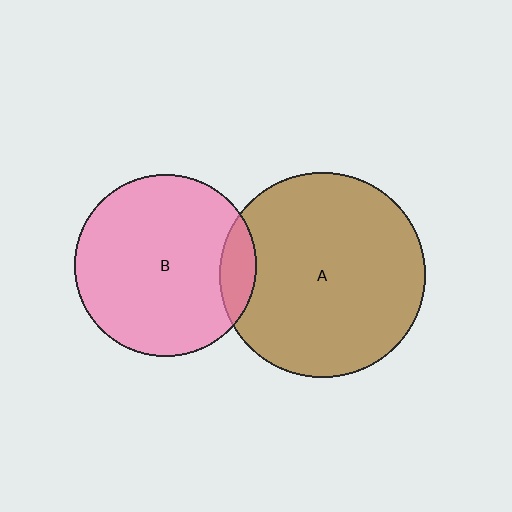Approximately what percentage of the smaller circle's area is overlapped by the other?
Approximately 10%.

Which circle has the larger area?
Circle A (brown).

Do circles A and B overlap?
Yes.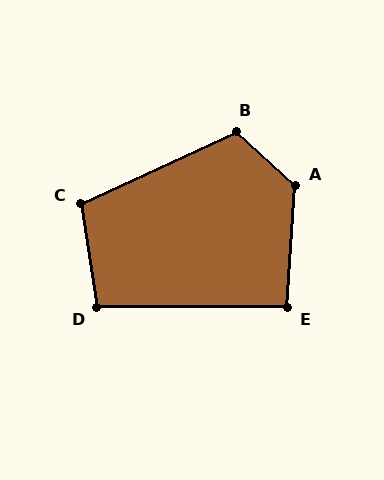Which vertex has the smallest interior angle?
E, at approximately 94 degrees.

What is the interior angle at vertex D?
Approximately 98 degrees (obtuse).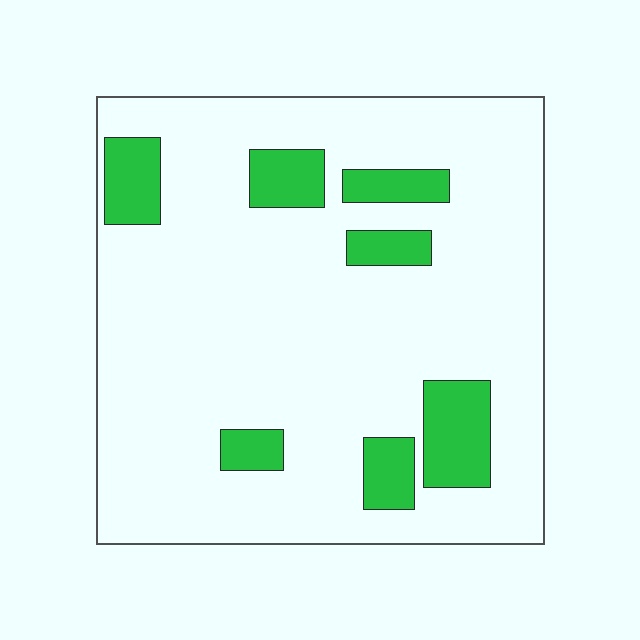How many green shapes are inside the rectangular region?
7.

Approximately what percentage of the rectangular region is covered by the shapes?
Approximately 15%.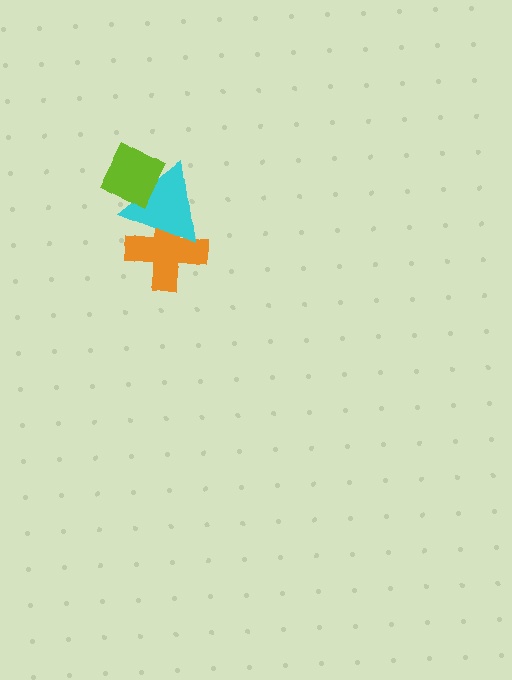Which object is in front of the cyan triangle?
The lime diamond is in front of the cyan triangle.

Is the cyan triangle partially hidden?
Yes, it is partially covered by another shape.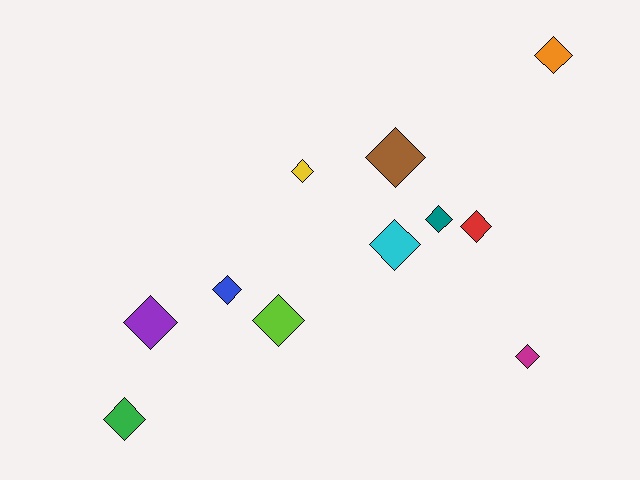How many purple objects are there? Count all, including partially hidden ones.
There is 1 purple object.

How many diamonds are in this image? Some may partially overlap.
There are 11 diamonds.